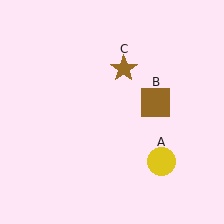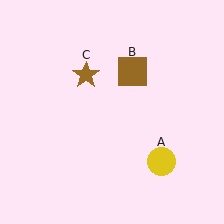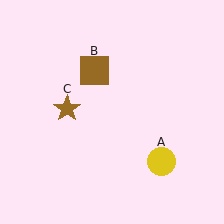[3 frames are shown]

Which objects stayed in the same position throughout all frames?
Yellow circle (object A) remained stationary.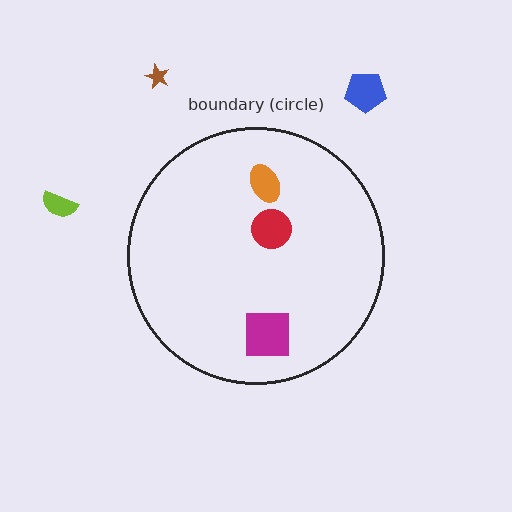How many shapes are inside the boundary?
3 inside, 3 outside.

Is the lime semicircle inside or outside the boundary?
Outside.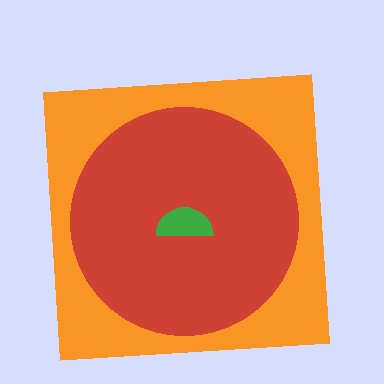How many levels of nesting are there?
3.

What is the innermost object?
The green semicircle.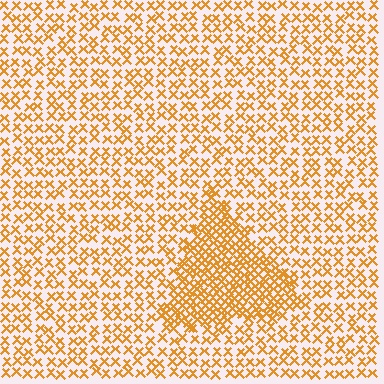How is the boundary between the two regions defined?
The boundary is defined by a change in element density (approximately 2.1x ratio). All elements are the same color, size, and shape.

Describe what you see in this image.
The image contains small orange elements arranged at two different densities. A triangle-shaped region is visible where the elements are more densely packed than the surrounding area.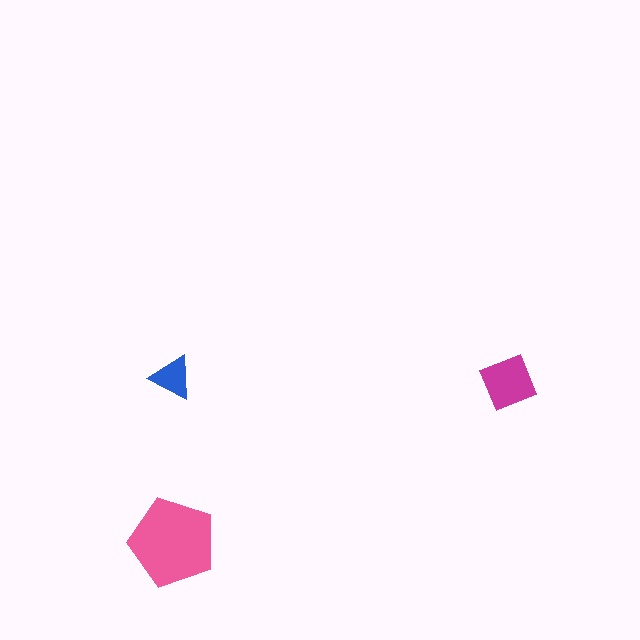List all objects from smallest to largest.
The blue triangle, the magenta square, the pink pentagon.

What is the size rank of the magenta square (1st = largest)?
2nd.